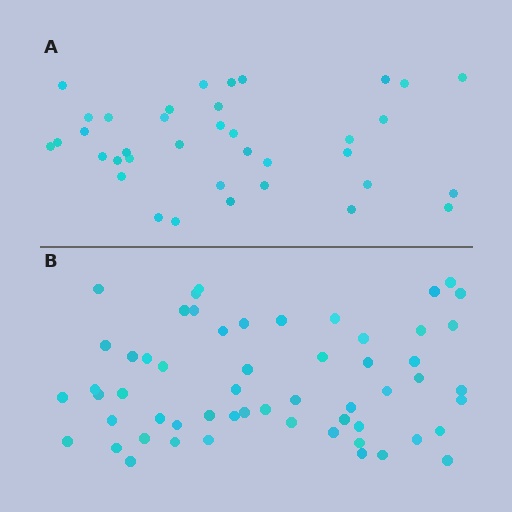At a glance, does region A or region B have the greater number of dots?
Region B (the bottom region) has more dots.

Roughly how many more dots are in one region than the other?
Region B has approximately 20 more dots than region A.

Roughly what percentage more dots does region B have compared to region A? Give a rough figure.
About 55% more.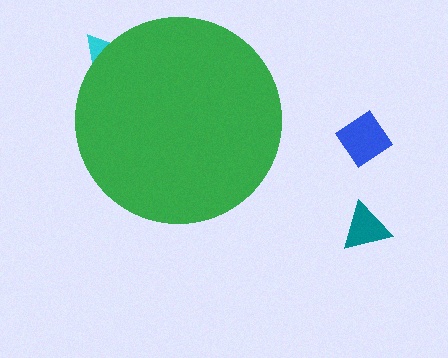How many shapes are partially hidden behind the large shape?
1 shape is partially hidden.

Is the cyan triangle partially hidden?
Yes, the cyan triangle is partially hidden behind the green circle.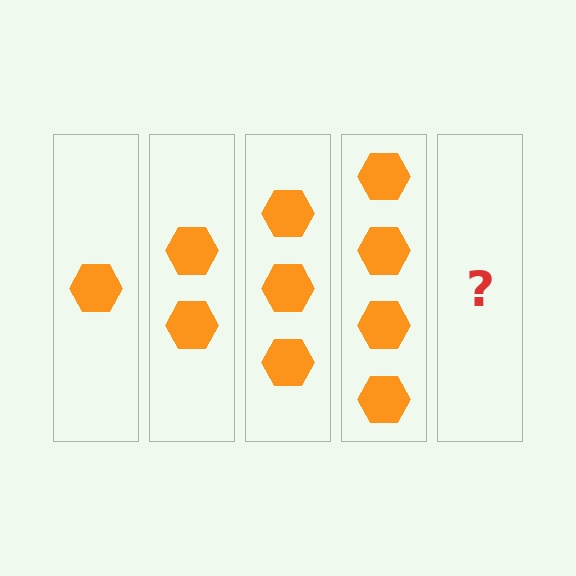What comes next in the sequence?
The next element should be 5 hexagons.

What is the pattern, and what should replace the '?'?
The pattern is that each step adds one more hexagon. The '?' should be 5 hexagons.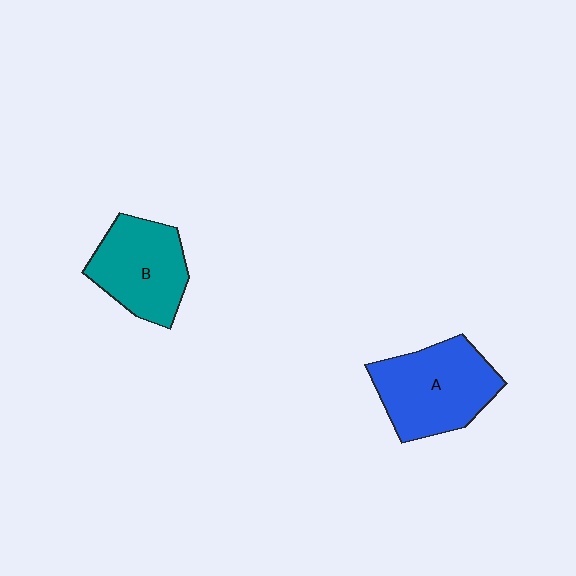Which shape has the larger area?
Shape A (blue).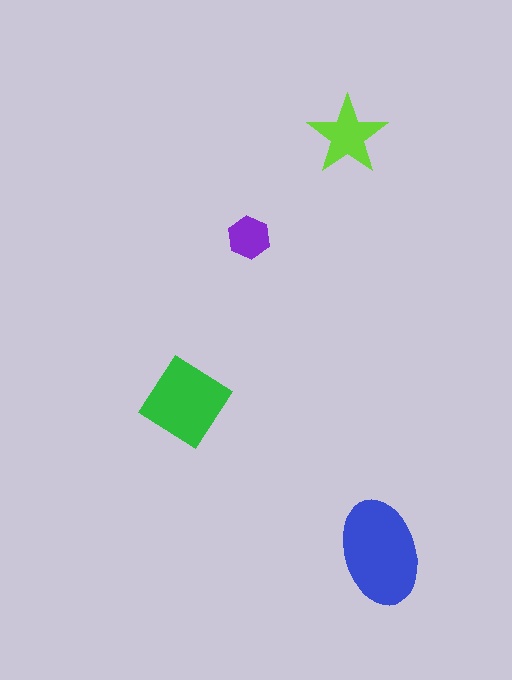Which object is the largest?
The blue ellipse.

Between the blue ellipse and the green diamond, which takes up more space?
The blue ellipse.